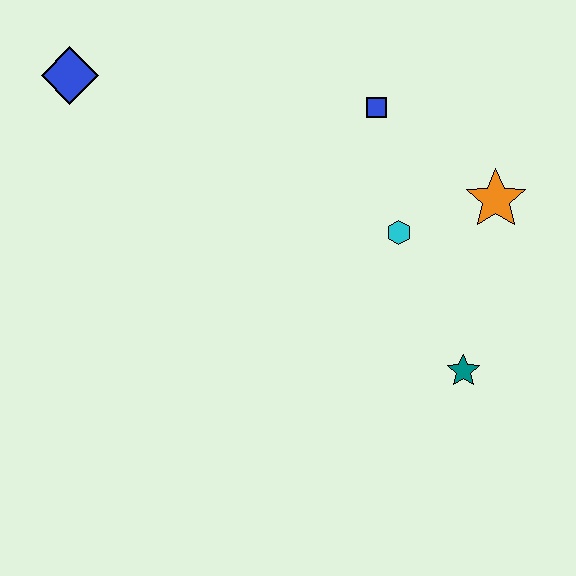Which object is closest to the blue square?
The cyan hexagon is closest to the blue square.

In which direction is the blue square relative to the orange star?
The blue square is to the left of the orange star.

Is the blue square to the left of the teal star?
Yes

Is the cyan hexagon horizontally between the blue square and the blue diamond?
No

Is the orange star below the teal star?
No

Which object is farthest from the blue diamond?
The teal star is farthest from the blue diamond.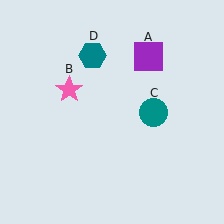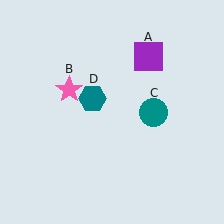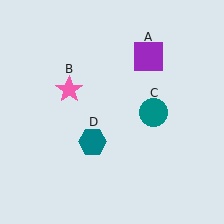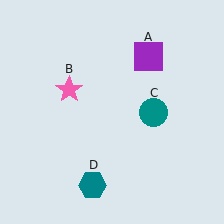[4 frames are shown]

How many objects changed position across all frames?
1 object changed position: teal hexagon (object D).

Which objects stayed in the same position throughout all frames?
Purple square (object A) and pink star (object B) and teal circle (object C) remained stationary.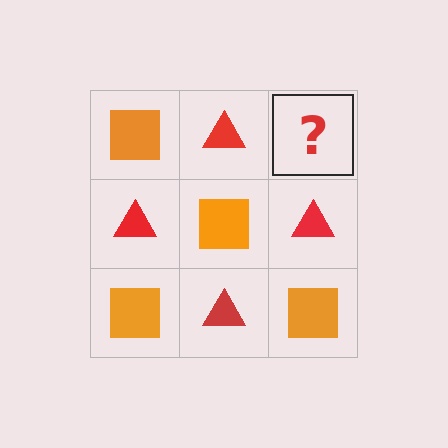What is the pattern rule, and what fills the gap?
The rule is that it alternates orange square and red triangle in a checkerboard pattern. The gap should be filled with an orange square.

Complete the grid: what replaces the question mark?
The question mark should be replaced with an orange square.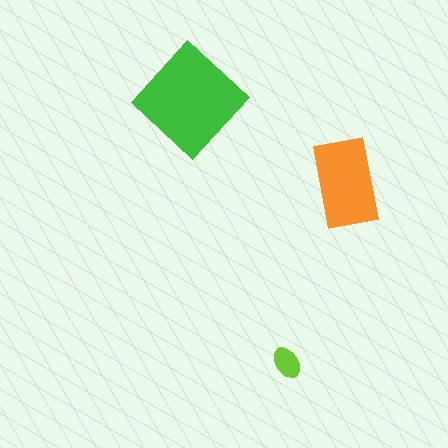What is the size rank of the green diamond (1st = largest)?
1st.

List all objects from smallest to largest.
The lime ellipse, the orange rectangle, the green diamond.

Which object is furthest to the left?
The green diamond is leftmost.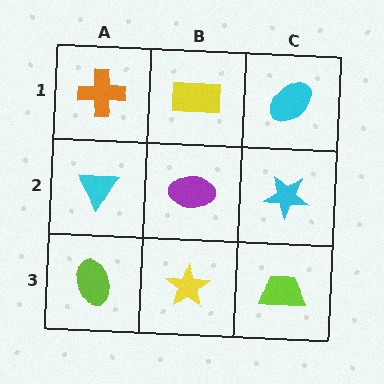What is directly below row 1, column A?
A cyan triangle.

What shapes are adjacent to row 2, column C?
A cyan ellipse (row 1, column C), a lime trapezoid (row 3, column C), a purple ellipse (row 2, column B).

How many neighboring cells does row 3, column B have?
3.